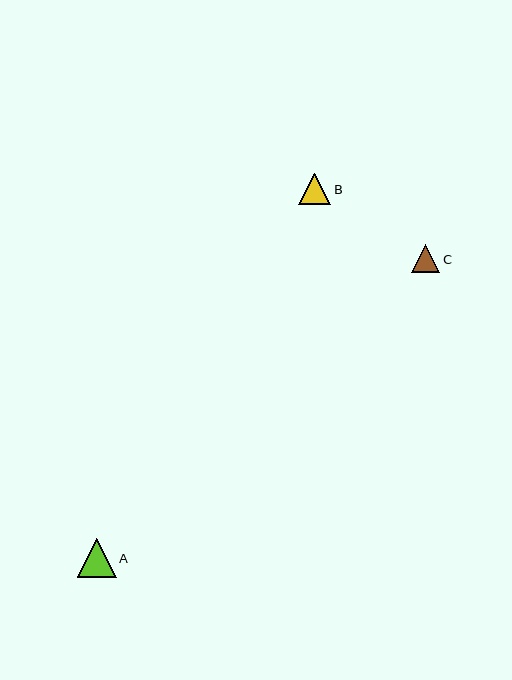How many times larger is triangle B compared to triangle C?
Triangle B is approximately 1.1 times the size of triangle C.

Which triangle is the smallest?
Triangle C is the smallest with a size of approximately 28 pixels.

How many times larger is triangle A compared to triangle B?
Triangle A is approximately 1.2 times the size of triangle B.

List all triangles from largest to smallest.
From largest to smallest: A, B, C.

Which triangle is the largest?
Triangle A is the largest with a size of approximately 39 pixels.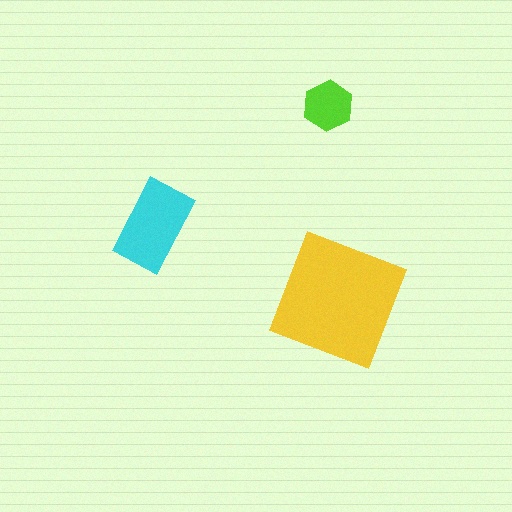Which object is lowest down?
The yellow square is bottommost.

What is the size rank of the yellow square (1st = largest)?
1st.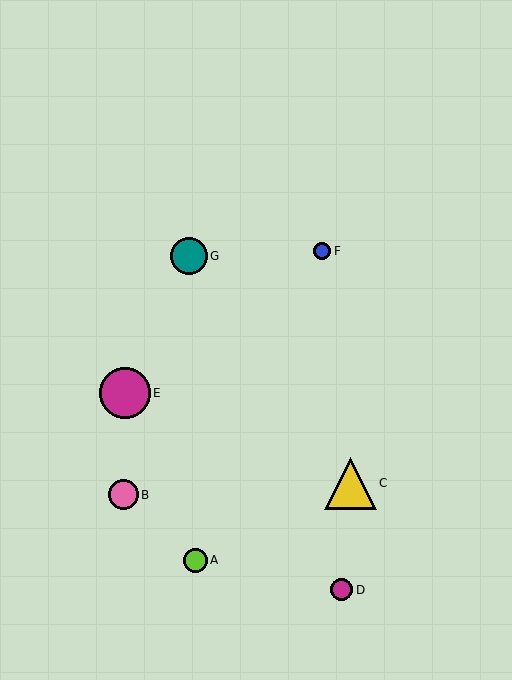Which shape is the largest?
The yellow triangle (labeled C) is the largest.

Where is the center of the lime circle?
The center of the lime circle is at (195, 560).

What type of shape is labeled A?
Shape A is a lime circle.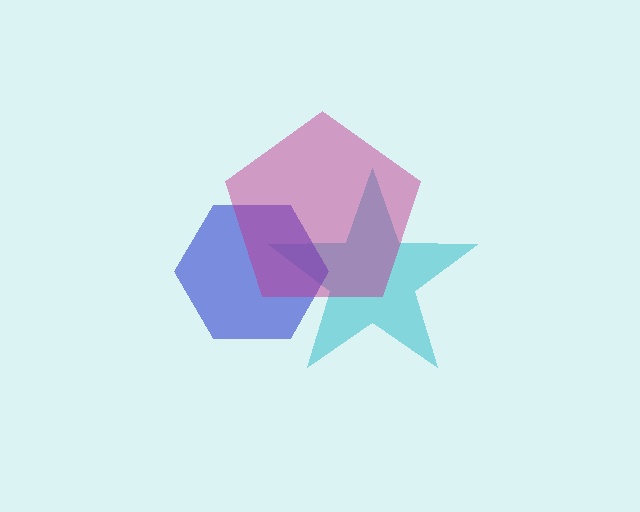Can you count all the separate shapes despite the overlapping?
Yes, there are 3 separate shapes.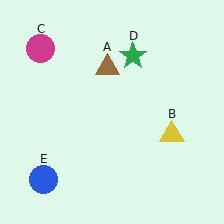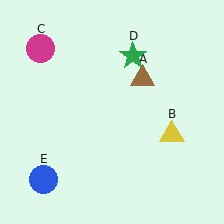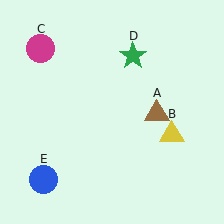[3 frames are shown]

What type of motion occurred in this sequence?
The brown triangle (object A) rotated clockwise around the center of the scene.